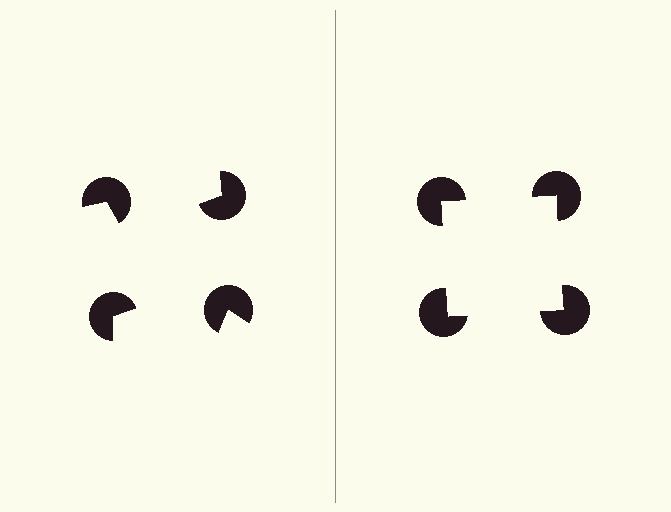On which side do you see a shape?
An illusory square appears on the right side. On the left side the wedge cuts are rotated, so no coherent shape forms.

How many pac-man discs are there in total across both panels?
8 — 4 on each side.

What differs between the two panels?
The pac-man discs are positioned identically on both sides; only the wedge orientations differ. On the right they align to a square; on the left they are misaligned.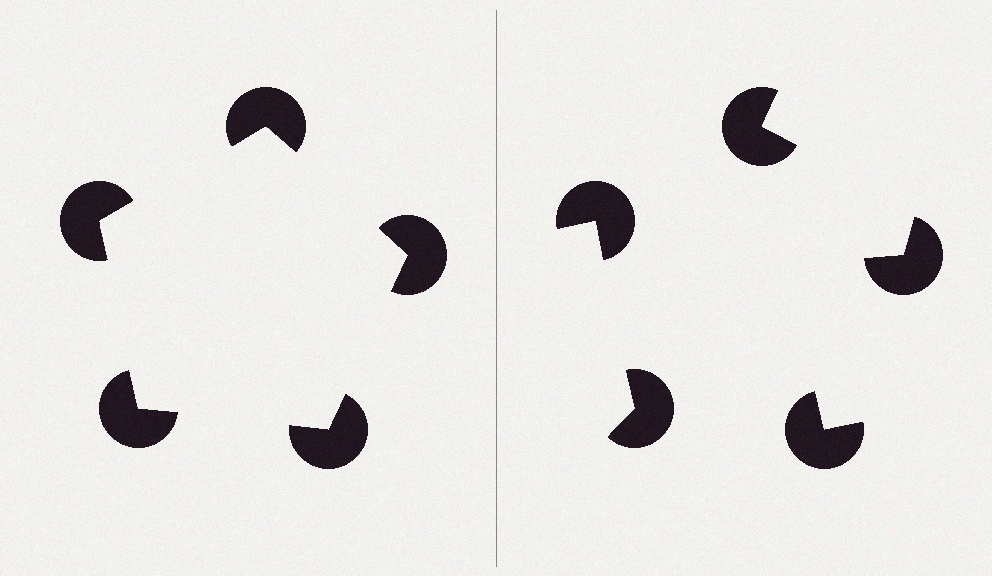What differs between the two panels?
The pac-man discs are positioned identically on both sides; only the wedge orientations differ. On the left they align to a pentagon; on the right they are misaligned.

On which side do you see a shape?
An illusory pentagon appears on the left side. On the right side the wedge cuts are rotated, so no coherent shape forms.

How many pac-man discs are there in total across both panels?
10 — 5 on each side.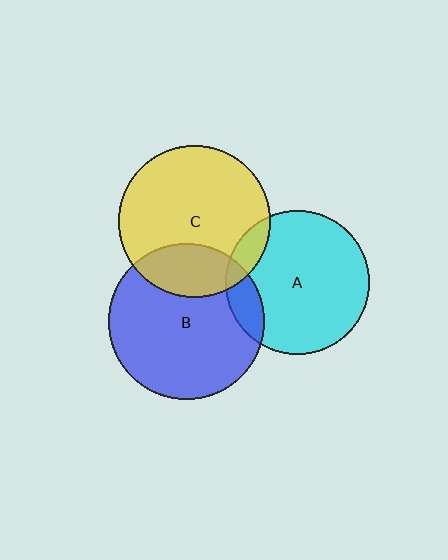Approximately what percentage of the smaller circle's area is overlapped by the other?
Approximately 25%.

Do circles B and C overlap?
Yes.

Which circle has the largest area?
Circle B (blue).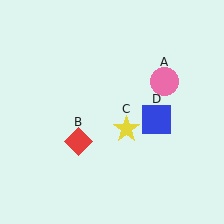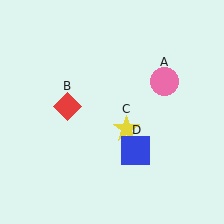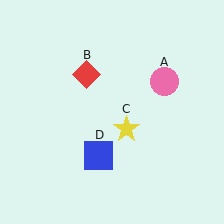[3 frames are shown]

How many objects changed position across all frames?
2 objects changed position: red diamond (object B), blue square (object D).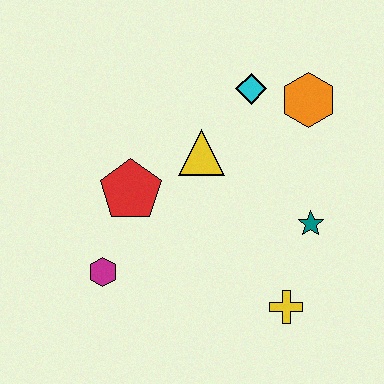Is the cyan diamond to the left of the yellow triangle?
No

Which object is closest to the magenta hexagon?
The red pentagon is closest to the magenta hexagon.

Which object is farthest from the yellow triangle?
The yellow cross is farthest from the yellow triangle.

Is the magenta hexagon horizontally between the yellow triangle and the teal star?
No